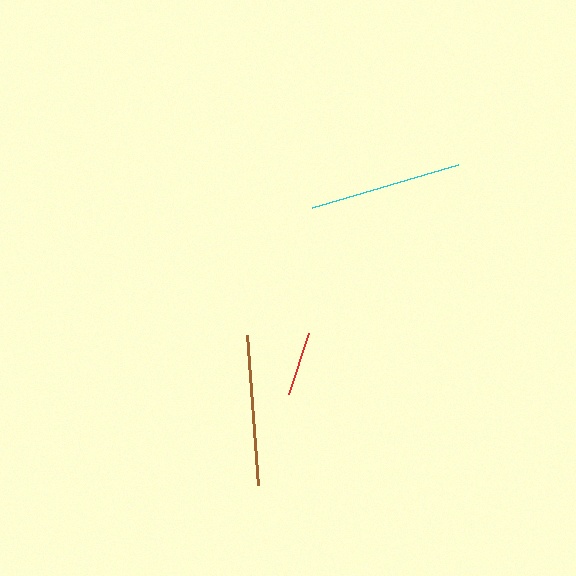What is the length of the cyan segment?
The cyan segment is approximately 152 pixels long.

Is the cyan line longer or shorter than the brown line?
The cyan line is longer than the brown line.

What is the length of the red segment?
The red segment is approximately 64 pixels long.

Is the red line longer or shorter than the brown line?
The brown line is longer than the red line.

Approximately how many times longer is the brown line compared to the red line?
The brown line is approximately 2.3 times the length of the red line.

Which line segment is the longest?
The cyan line is the longest at approximately 152 pixels.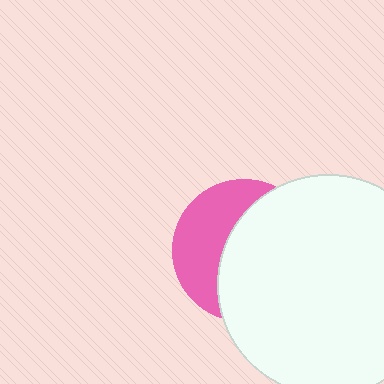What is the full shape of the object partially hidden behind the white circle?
The partially hidden object is a pink circle.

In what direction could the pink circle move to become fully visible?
The pink circle could move left. That would shift it out from behind the white circle entirely.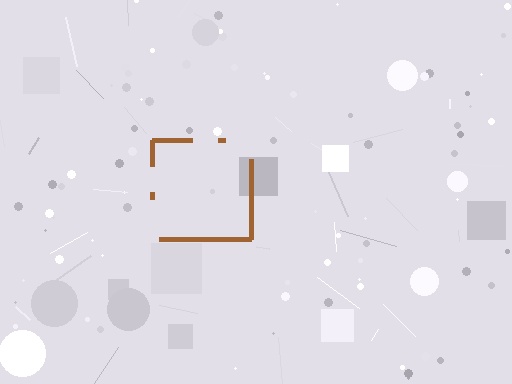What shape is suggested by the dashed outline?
The dashed outline suggests a square.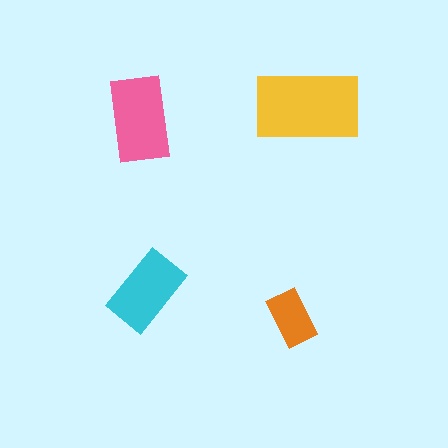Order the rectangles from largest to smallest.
the yellow one, the pink one, the cyan one, the orange one.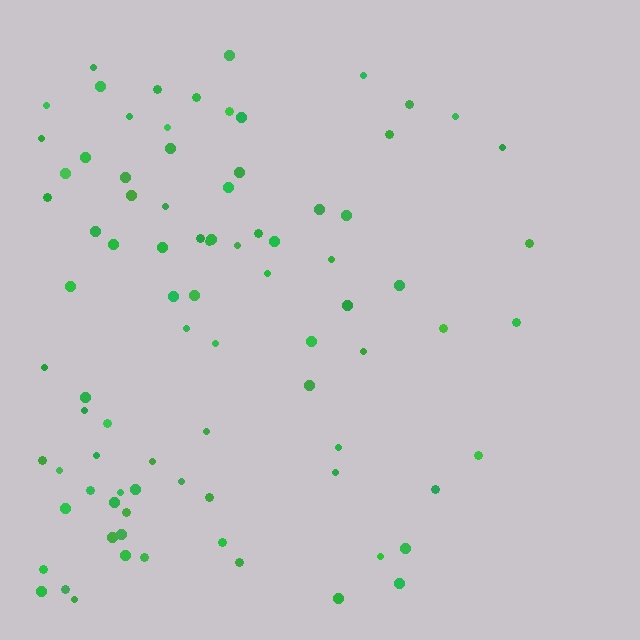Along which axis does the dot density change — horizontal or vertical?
Horizontal.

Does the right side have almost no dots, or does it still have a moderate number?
Still a moderate number, just noticeably fewer than the left.